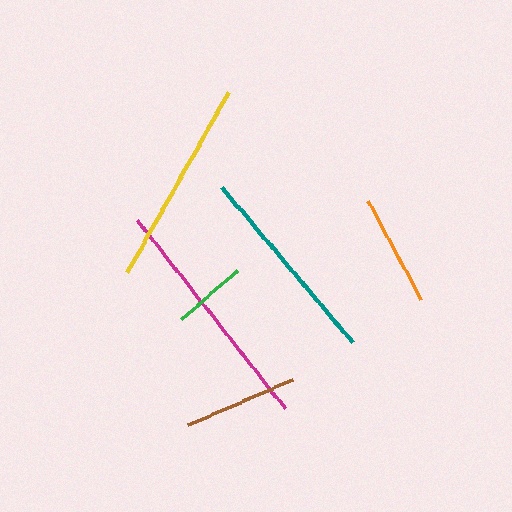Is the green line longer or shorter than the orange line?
The orange line is longer than the green line.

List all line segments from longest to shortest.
From longest to shortest: magenta, yellow, teal, brown, orange, green.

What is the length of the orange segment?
The orange segment is approximately 112 pixels long.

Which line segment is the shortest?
The green line is the shortest at approximately 75 pixels.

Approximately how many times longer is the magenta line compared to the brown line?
The magenta line is approximately 2.1 times the length of the brown line.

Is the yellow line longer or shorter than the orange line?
The yellow line is longer than the orange line.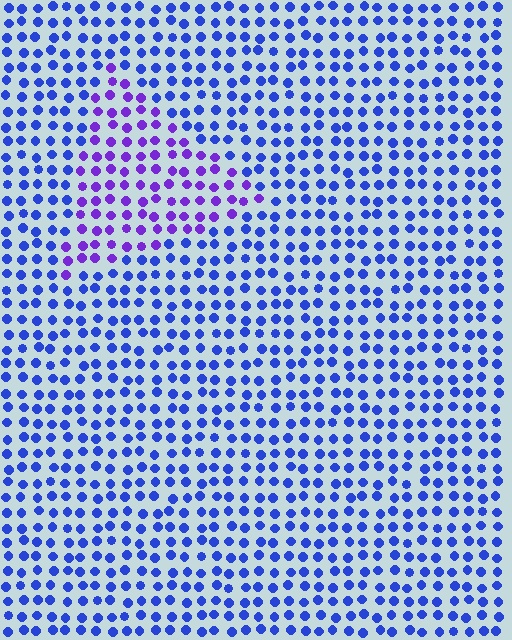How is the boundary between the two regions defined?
The boundary is defined purely by a slight shift in hue (about 38 degrees). Spacing, size, and orientation are identical on both sides.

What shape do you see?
I see a triangle.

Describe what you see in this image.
The image is filled with small blue elements in a uniform arrangement. A triangle-shaped region is visible where the elements are tinted to a slightly different hue, forming a subtle color boundary.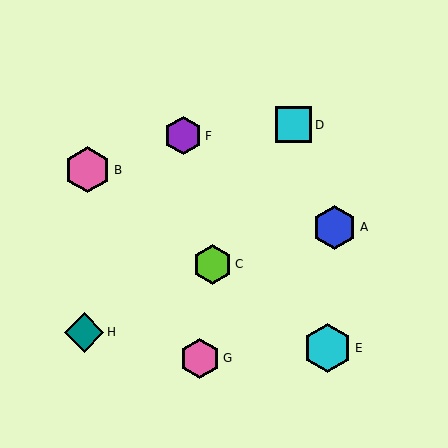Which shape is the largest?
The cyan hexagon (labeled E) is the largest.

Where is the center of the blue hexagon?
The center of the blue hexagon is at (334, 227).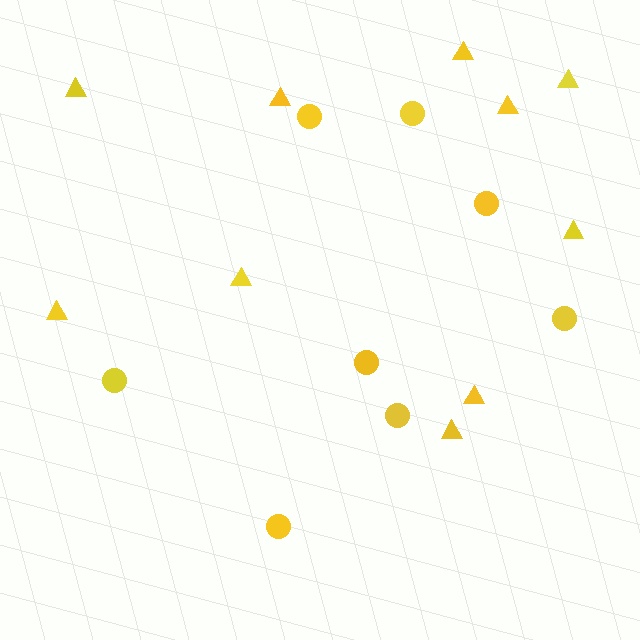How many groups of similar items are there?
There are 2 groups: one group of circles (8) and one group of triangles (10).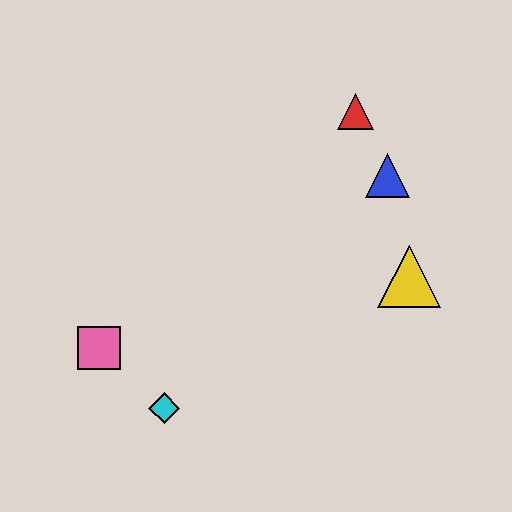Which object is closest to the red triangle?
The blue triangle is closest to the red triangle.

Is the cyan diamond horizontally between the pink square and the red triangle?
Yes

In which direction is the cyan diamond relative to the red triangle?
The cyan diamond is below the red triangle.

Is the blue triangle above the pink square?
Yes